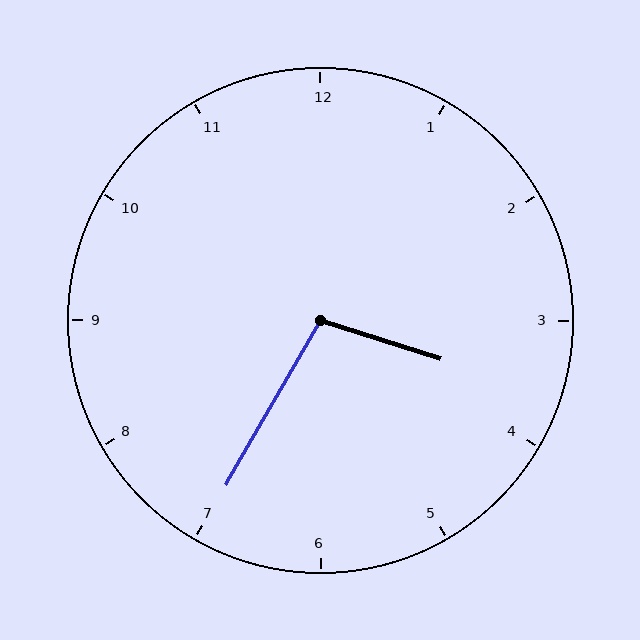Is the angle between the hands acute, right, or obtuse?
It is obtuse.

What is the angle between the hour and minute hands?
Approximately 102 degrees.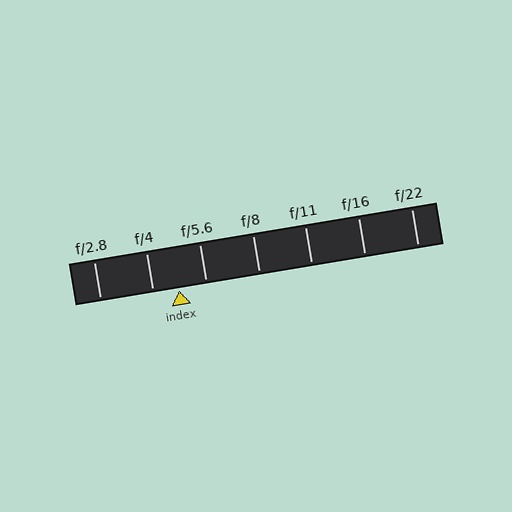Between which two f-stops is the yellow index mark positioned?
The index mark is between f/4 and f/5.6.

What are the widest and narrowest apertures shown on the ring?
The widest aperture shown is f/2.8 and the narrowest is f/22.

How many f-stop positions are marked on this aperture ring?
There are 7 f-stop positions marked.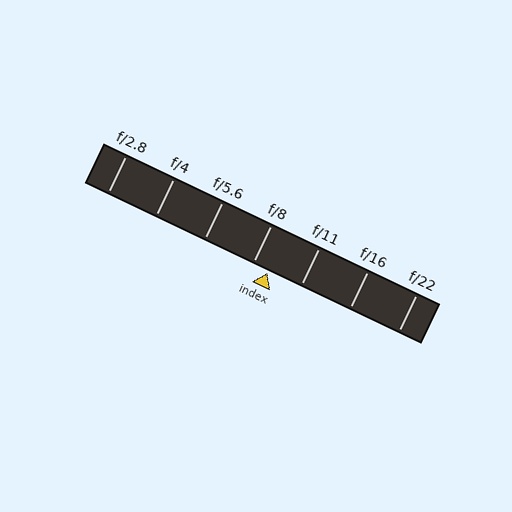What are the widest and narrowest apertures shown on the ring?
The widest aperture shown is f/2.8 and the narrowest is f/22.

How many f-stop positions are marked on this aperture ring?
There are 7 f-stop positions marked.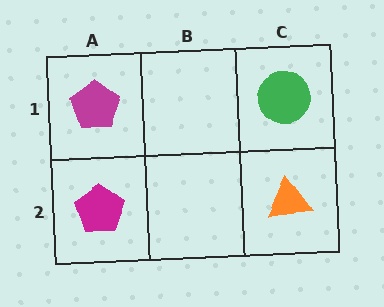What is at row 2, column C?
An orange triangle.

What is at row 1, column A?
A magenta pentagon.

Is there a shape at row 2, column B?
No, that cell is empty.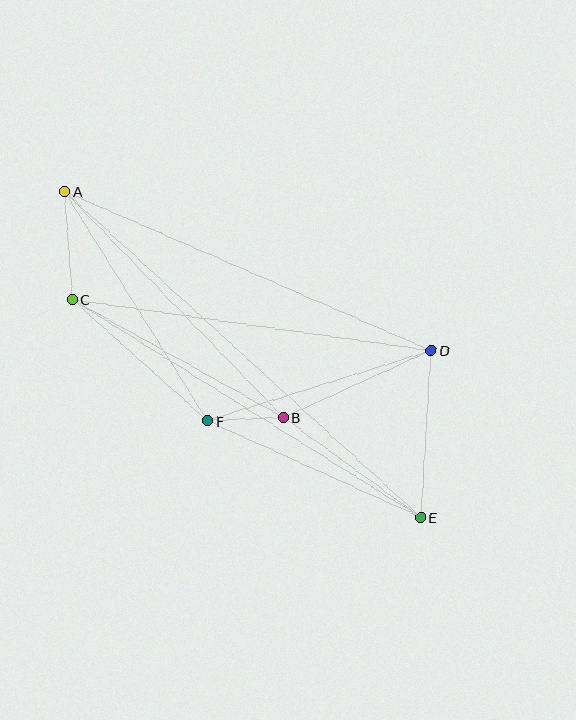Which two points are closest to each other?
Points B and F are closest to each other.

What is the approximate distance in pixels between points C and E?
The distance between C and E is approximately 411 pixels.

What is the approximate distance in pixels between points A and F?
The distance between A and F is approximately 270 pixels.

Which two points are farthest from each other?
Points A and E are farthest from each other.